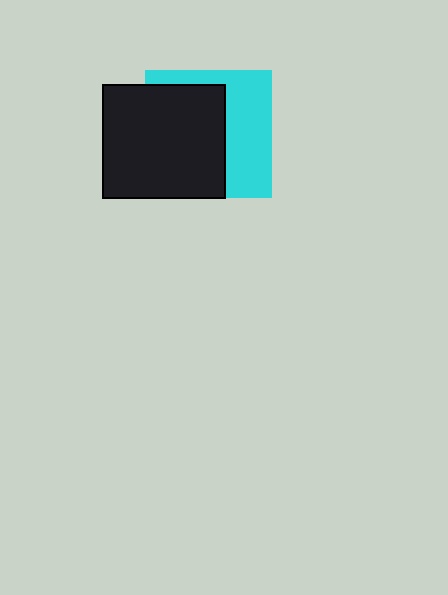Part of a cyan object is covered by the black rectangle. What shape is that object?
It is a square.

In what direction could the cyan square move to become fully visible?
The cyan square could move right. That would shift it out from behind the black rectangle entirely.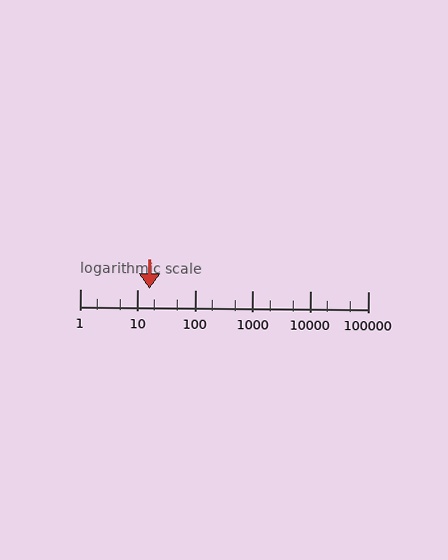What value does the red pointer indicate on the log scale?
The pointer indicates approximately 16.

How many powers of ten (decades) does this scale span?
The scale spans 5 decades, from 1 to 100000.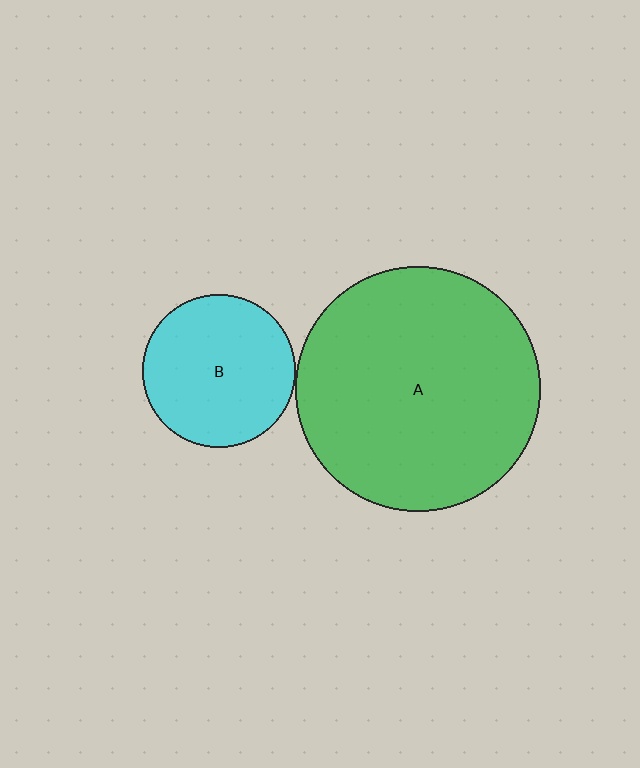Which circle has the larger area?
Circle A (green).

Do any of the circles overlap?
No, none of the circles overlap.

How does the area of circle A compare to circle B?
Approximately 2.6 times.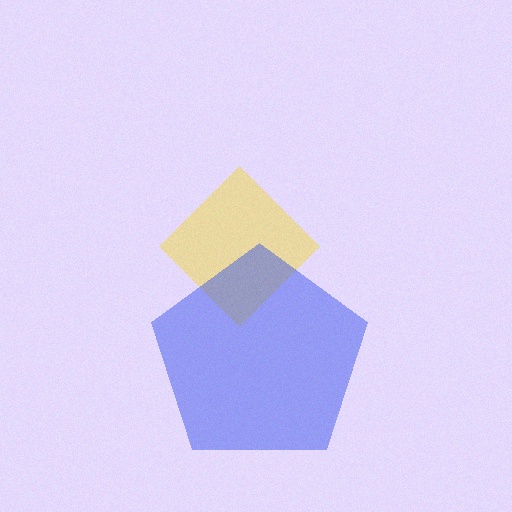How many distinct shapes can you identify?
There are 2 distinct shapes: a yellow diamond, a blue pentagon.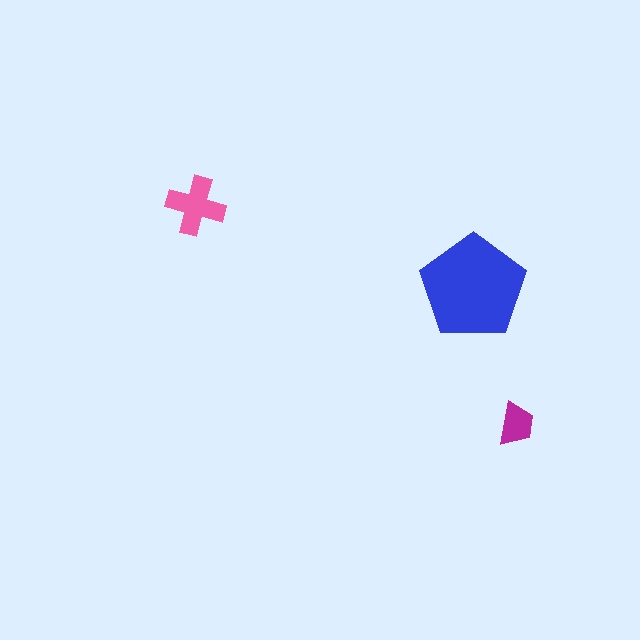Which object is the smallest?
The magenta trapezoid.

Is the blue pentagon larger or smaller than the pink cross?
Larger.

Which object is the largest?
The blue pentagon.